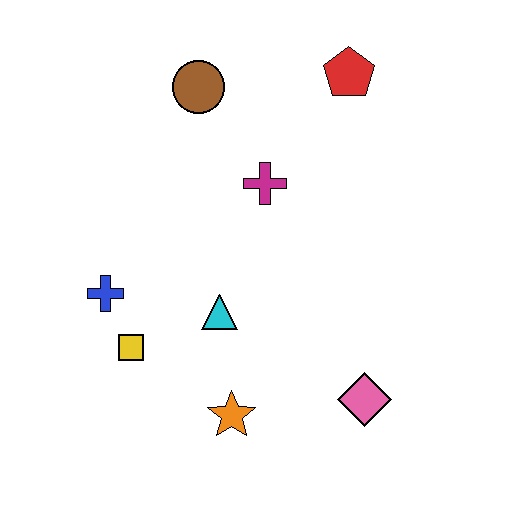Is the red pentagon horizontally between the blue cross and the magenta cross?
No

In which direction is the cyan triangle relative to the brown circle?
The cyan triangle is below the brown circle.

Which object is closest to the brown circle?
The magenta cross is closest to the brown circle.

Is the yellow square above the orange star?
Yes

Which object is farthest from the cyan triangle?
The red pentagon is farthest from the cyan triangle.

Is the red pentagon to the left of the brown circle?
No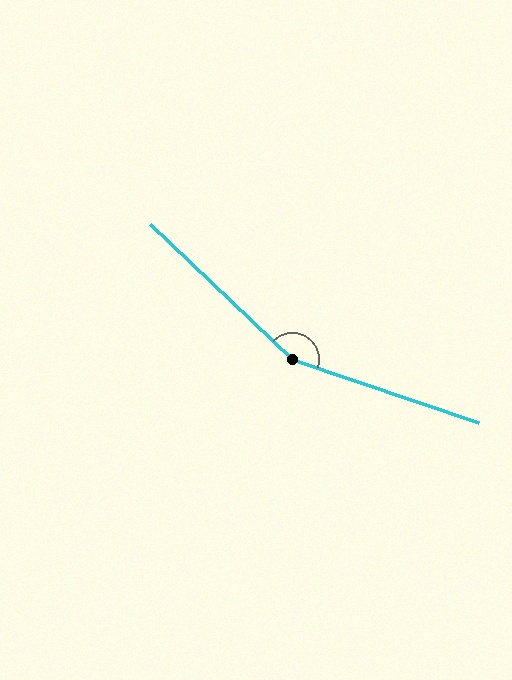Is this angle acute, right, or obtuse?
It is obtuse.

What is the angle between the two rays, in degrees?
Approximately 155 degrees.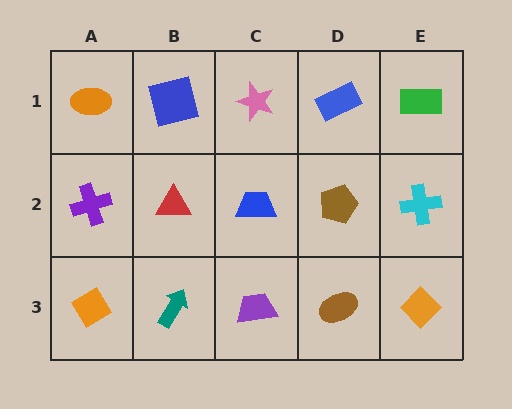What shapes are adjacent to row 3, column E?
A cyan cross (row 2, column E), a brown ellipse (row 3, column D).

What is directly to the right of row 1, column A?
A blue square.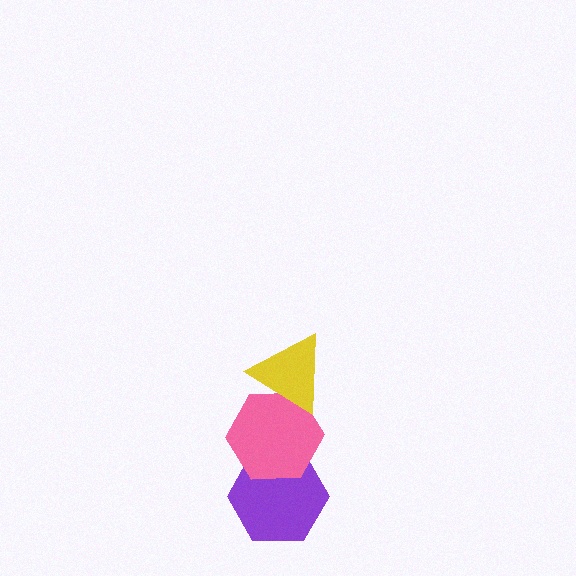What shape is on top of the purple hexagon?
The pink hexagon is on top of the purple hexagon.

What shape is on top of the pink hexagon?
The yellow triangle is on top of the pink hexagon.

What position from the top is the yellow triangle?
The yellow triangle is 1st from the top.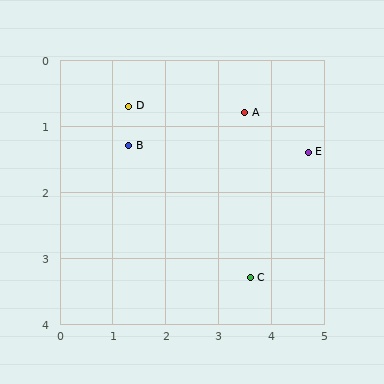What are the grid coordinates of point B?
Point B is at approximately (1.3, 1.3).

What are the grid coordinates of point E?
Point E is at approximately (4.7, 1.4).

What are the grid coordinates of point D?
Point D is at approximately (1.3, 0.7).